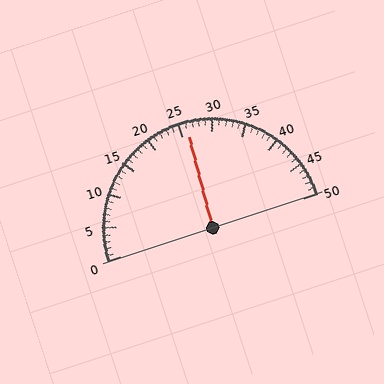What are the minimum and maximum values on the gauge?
The gauge ranges from 0 to 50.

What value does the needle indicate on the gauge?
The needle indicates approximately 26.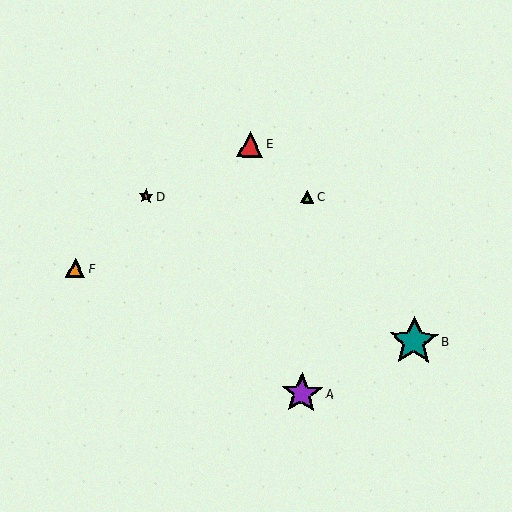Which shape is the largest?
The teal star (labeled B) is the largest.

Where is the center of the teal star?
The center of the teal star is at (414, 341).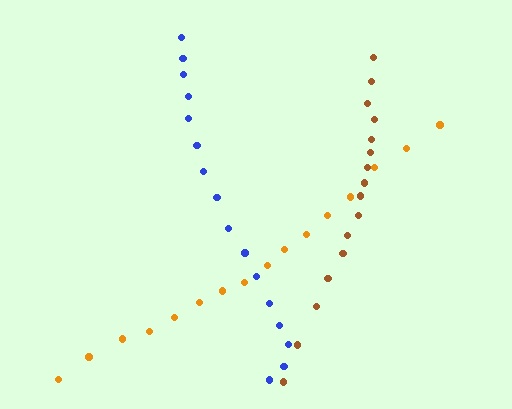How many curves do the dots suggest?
There are 3 distinct paths.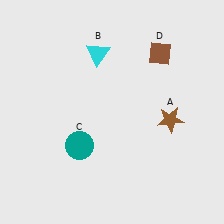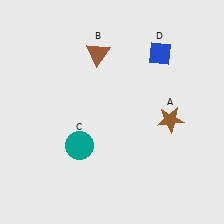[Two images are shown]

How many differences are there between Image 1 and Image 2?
There are 2 differences between the two images.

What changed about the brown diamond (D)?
In Image 1, D is brown. In Image 2, it changed to blue.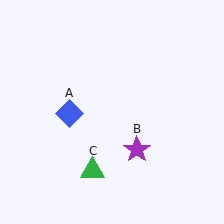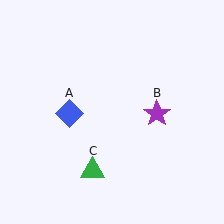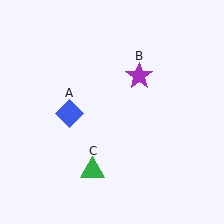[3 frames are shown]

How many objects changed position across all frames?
1 object changed position: purple star (object B).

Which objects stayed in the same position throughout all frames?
Blue diamond (object A) and green triangle (object C) remained stationary.